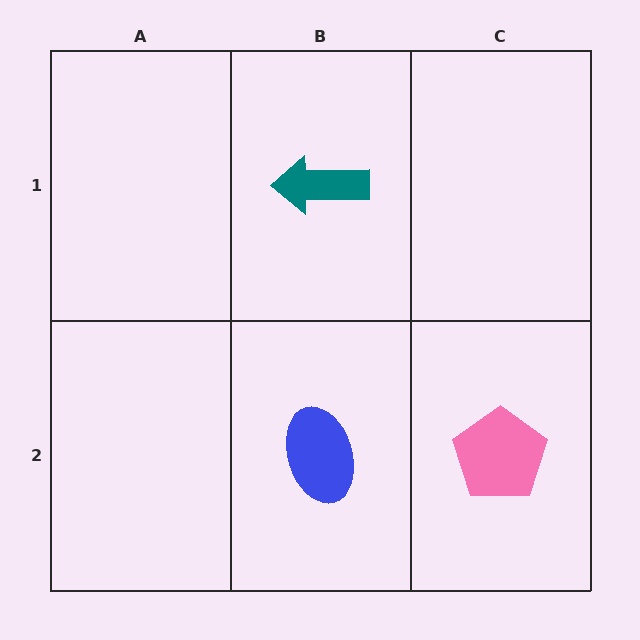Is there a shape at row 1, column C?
No, that cell is empty.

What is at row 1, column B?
A teal arrow.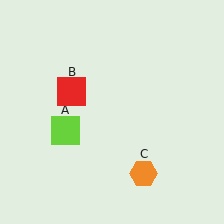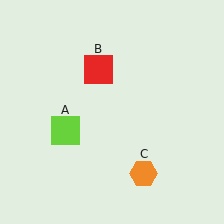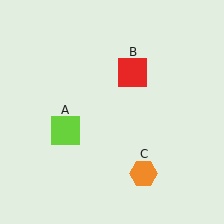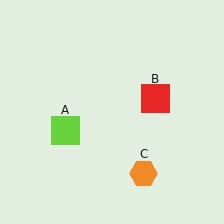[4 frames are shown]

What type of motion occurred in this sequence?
The red square (object B) rotated clockwise around the center of the scene.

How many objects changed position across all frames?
1 object changed position: red square (object B).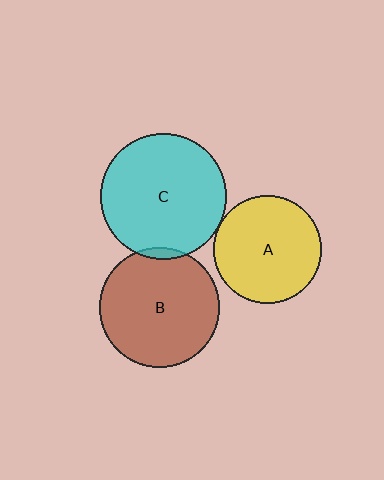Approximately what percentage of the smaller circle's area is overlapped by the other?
Approximately 5%.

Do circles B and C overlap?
Yes.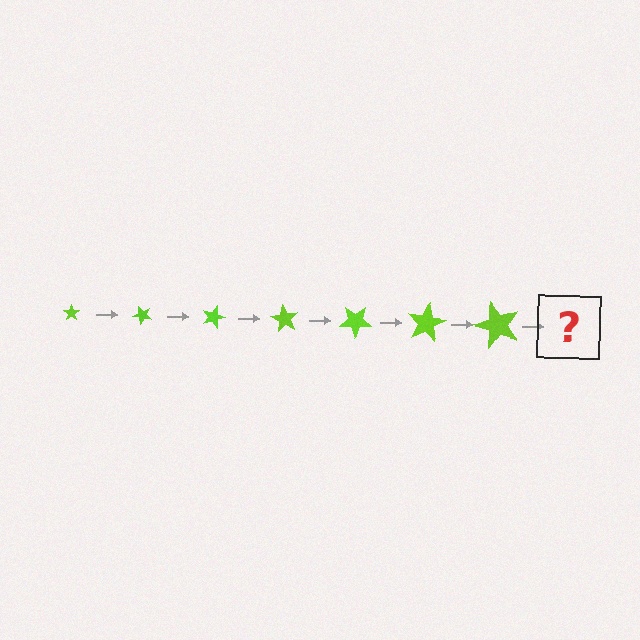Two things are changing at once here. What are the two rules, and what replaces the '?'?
The two rules are that the star grows larger each step and it rotates 45 degrees each step. The '?' should be a star, larger than the previous one and rotated 315 degrees from the start.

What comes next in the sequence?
The next element should be a star, larger than the previous one and rotated 315 degrees from the start.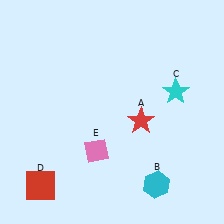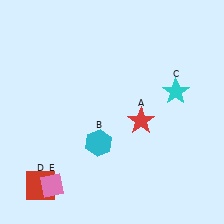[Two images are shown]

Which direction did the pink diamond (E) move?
The pink diamond (E) moved left.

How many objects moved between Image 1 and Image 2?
2 objects moved between the two images.